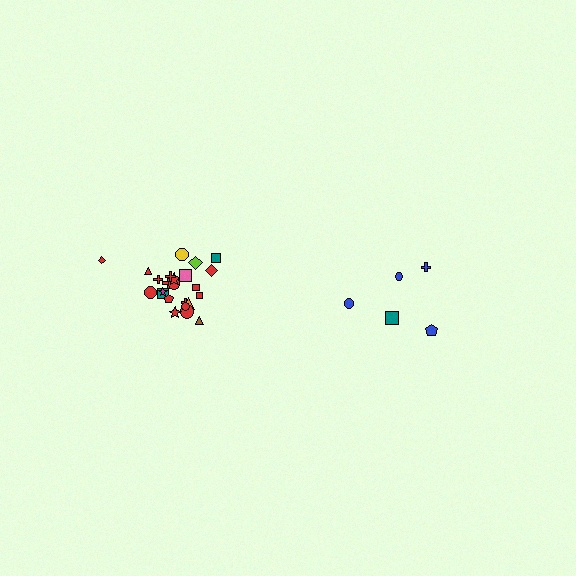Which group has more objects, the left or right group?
The left group.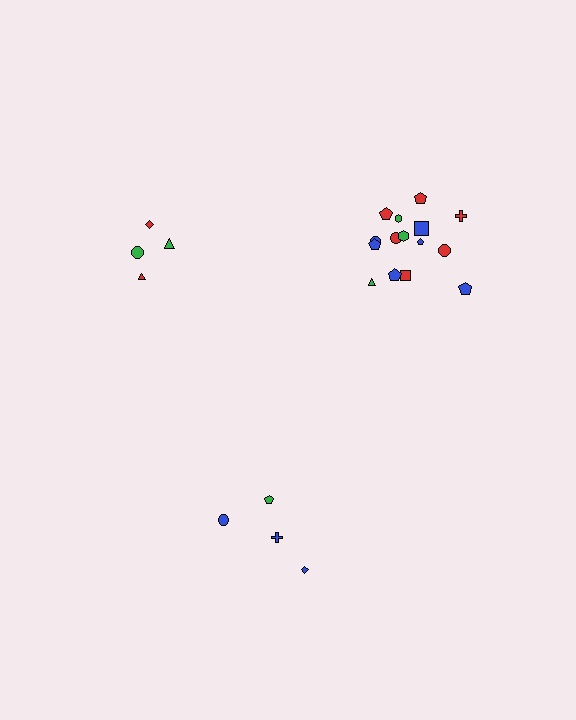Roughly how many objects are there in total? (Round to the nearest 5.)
Roughly 25 objects in total.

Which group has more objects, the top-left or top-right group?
The top-right group.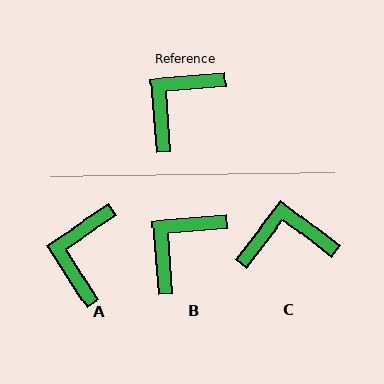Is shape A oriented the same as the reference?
No, it is off by about 28 degrees.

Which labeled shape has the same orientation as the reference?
B.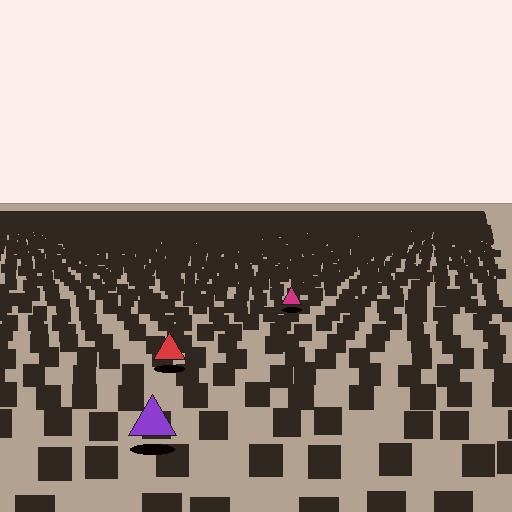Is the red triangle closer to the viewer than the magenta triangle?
Yes. The red triangle is closer — you can tell from the texture gradient: the ground texture is coarser near it.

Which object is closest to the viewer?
The purple triangle is closest. The texture marks near it are larger and more spread out.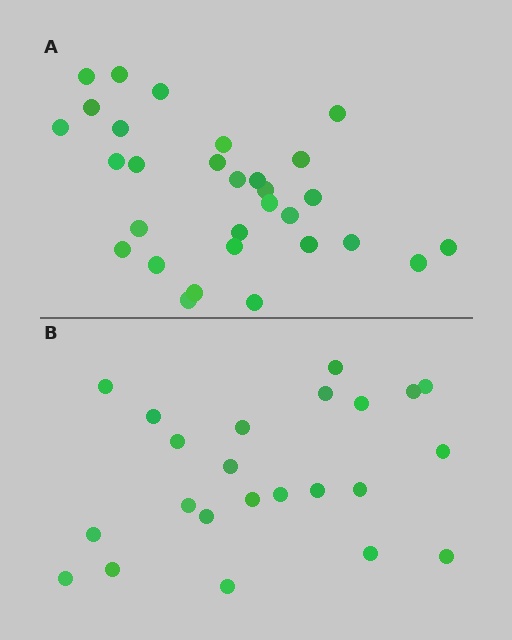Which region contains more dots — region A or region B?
Region A (the top region) has more dots.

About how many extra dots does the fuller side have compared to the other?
Region A has roughly 8 or so more dots than region B.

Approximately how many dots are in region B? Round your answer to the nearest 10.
About 20 dots. (The exact count is 23, which rounds to 20.)